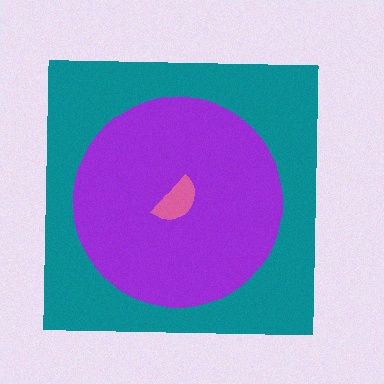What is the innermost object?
The pink semicircle.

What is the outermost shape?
The teal square.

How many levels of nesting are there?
3.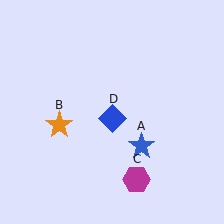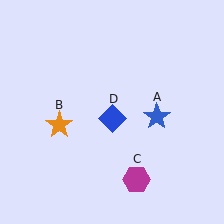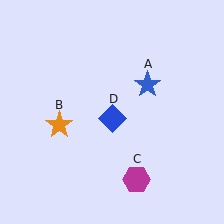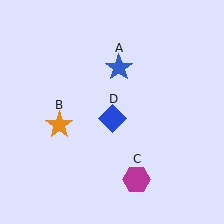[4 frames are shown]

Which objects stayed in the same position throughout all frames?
Orange star (object B) and magenta hexagon (object C) and blue diamond (object D) remained stationary.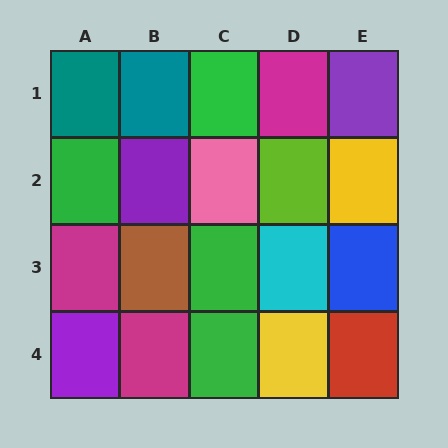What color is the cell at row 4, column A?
Purple.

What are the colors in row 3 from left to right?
Magenta, brown, green, cyan, blue.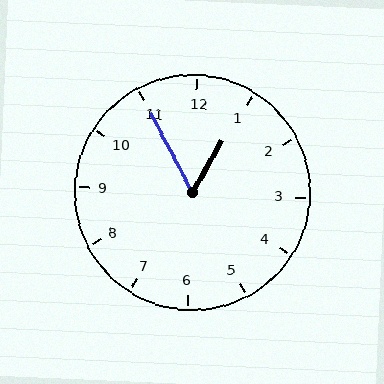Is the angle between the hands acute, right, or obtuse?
It is acute.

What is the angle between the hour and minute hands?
Approximately 58 degrees.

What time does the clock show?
12:55.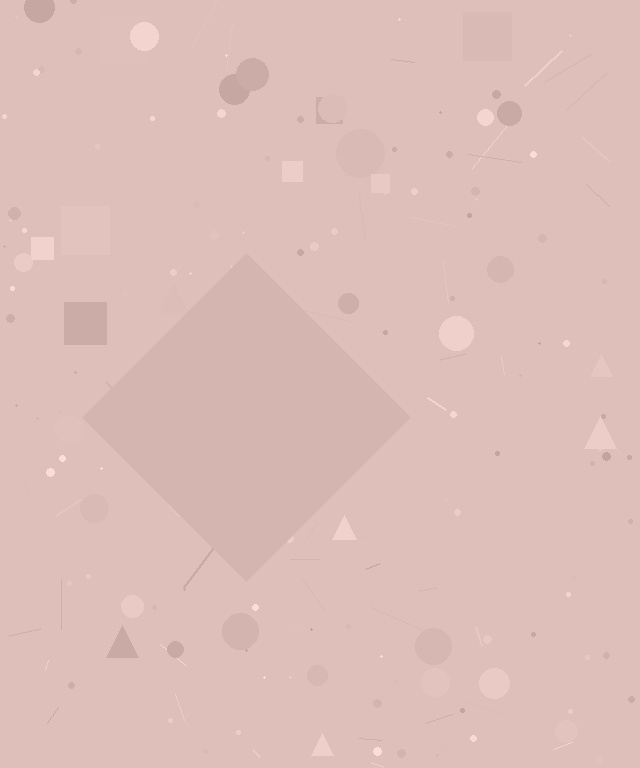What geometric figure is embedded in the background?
A diamond is embedded in the background.